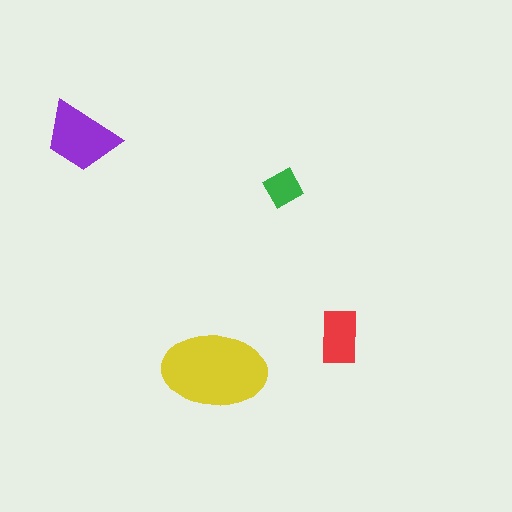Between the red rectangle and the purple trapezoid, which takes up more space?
The purple trapezoid.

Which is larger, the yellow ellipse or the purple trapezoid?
The yellow ellipse.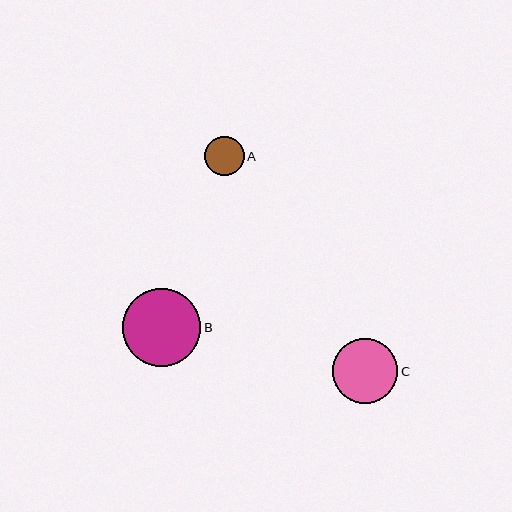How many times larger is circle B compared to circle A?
Circle B is approximately 2.0 times the size of circle A.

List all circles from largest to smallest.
From largest to smallest: B, C, A.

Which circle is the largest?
Circle B is the largest with a size of approximately 78 pixels.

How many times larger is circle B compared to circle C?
Circle B is approximately 1.2 times the size of circle C.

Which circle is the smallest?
Circle A is the smallest with a size of approximately 40 pixels.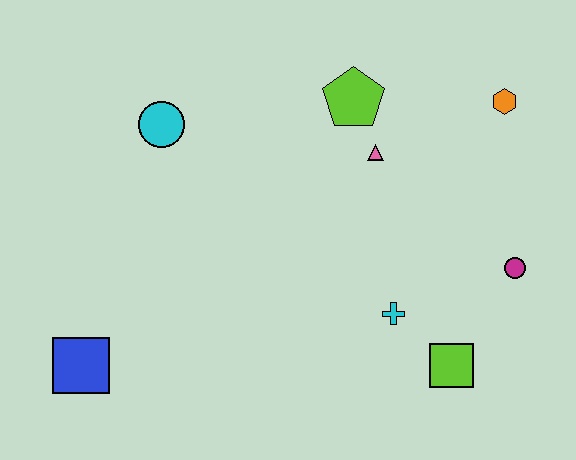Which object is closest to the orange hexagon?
The pink triangle is closest to the orange hexagon.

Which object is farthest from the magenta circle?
The blue square is farthest from the magenta circle.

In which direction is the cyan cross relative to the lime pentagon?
The cyan cross is below the lime pentagon.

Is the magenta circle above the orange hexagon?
No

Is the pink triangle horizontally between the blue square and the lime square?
Yes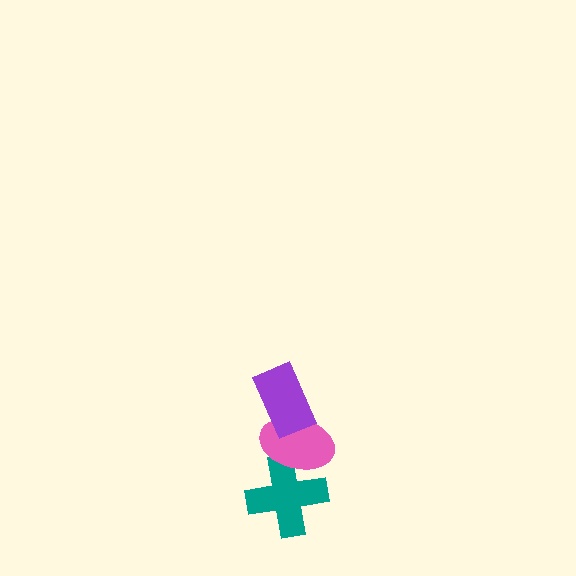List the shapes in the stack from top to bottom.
From top to bottom: the purple rectangle, the pink ellipse, the teal cross.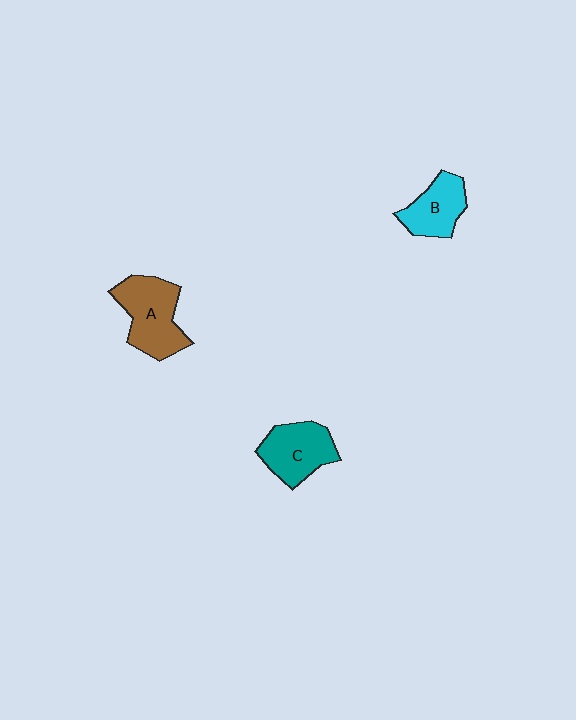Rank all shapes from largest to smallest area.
From largest to smallest: A (brown), C (teal), B (cyan).